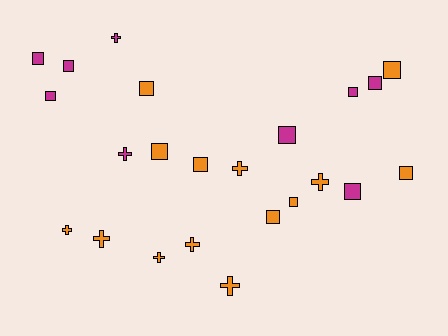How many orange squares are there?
There are 7 orange squares.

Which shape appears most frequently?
Square, with 14 objects.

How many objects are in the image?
There are 23 objects.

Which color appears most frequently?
Orange, with 14 objects.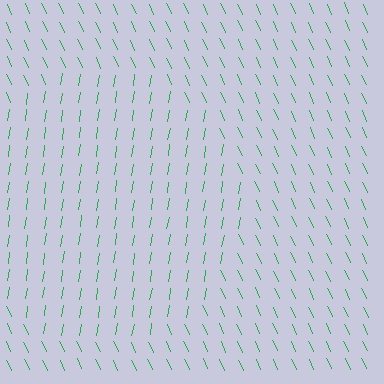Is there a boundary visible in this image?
Yes, there is a texture boundary formed by a change in line orientation.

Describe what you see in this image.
The image is filled with small green line segments. A circle region in the image has lines oriented differently from the surrounding lines, creating a visible texture boundary.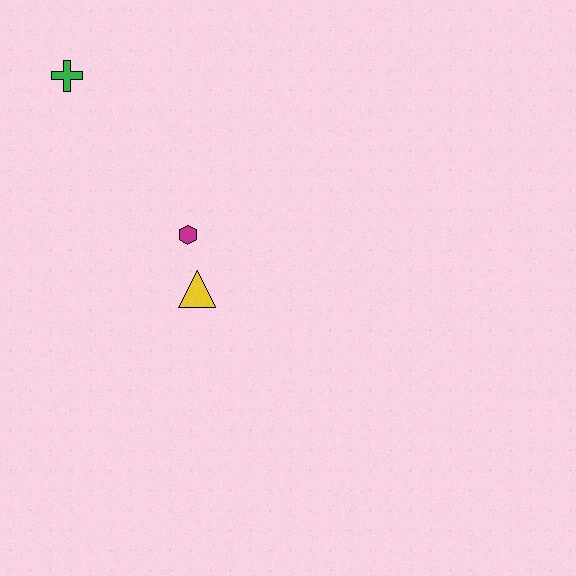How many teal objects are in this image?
There are no teal objects.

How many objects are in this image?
There are 3 objects.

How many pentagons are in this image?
There are no pentagons.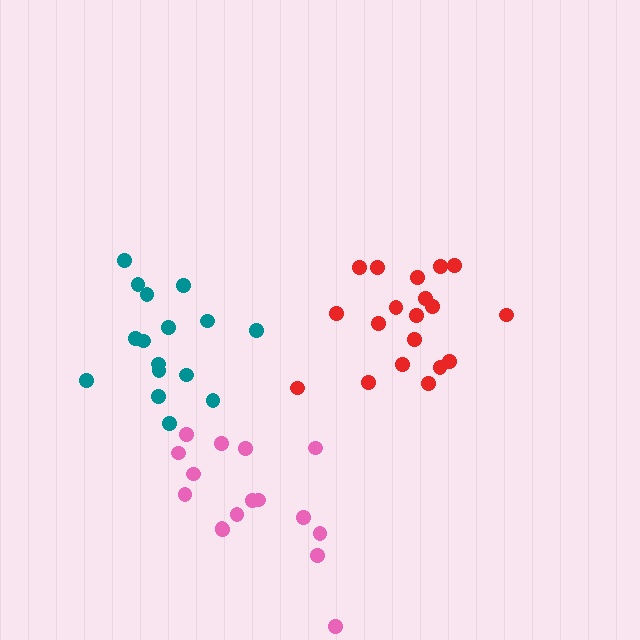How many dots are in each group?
Group 1: 19 dots, Group 2: 16 dots, Group 3: 16 dots (51 total).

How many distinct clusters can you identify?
There are 3 distinct clusters.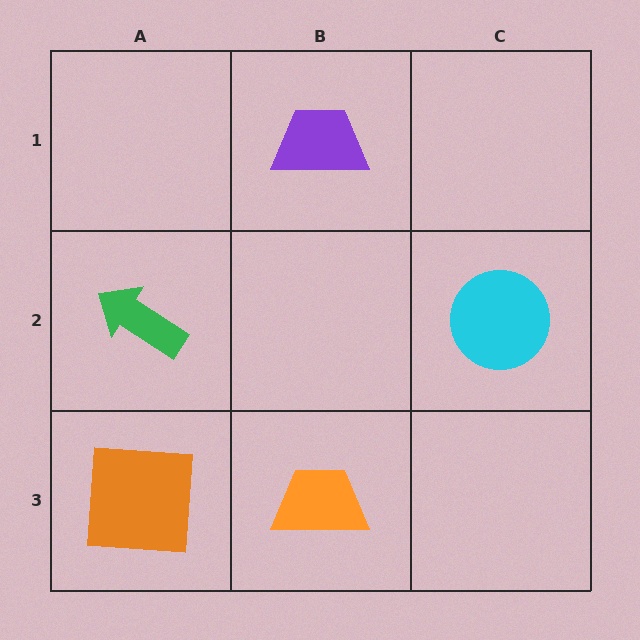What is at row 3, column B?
An orange trapezoid.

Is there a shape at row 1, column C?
No, that cell is empty.